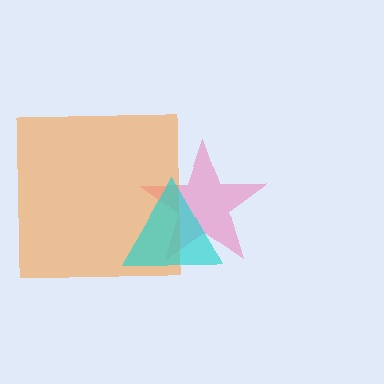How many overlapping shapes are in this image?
There are 3 overlapping shapes in the image.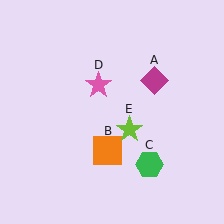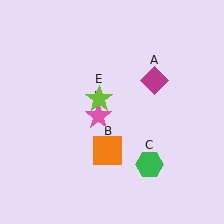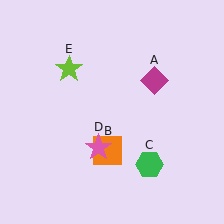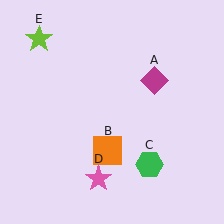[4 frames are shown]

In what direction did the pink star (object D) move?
The pink star (object D) moved down.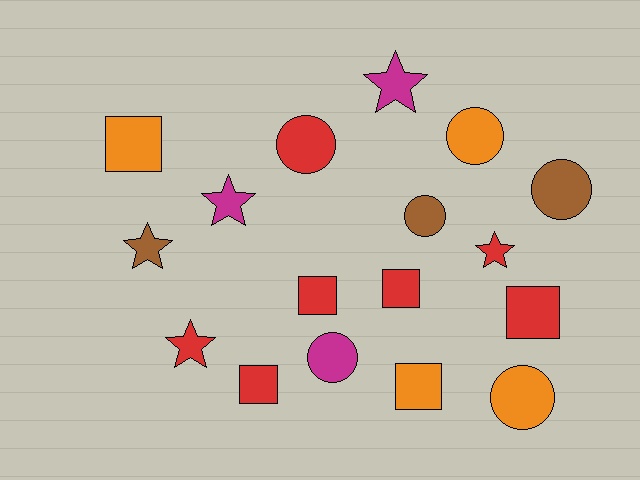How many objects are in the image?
There are 17 objects.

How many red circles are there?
There is 1 red circle.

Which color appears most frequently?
Red, with 7 objects.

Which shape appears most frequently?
Square, with 6 objects.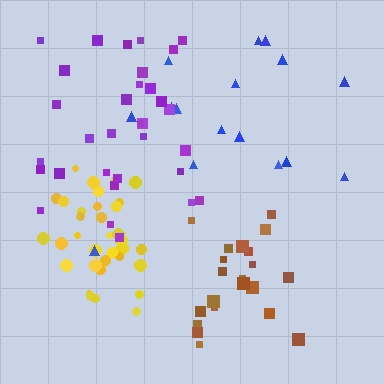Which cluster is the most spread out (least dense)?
Blue.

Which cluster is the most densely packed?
Yellow.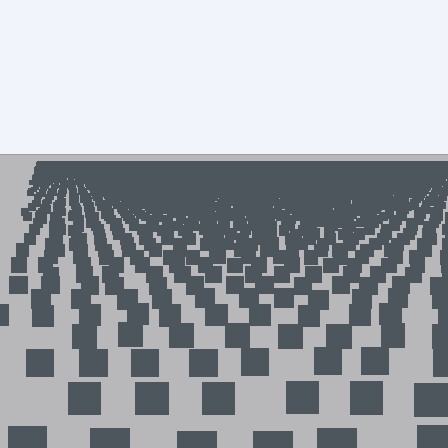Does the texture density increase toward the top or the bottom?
Density increases toward the top.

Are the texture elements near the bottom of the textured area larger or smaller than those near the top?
Larger. Near the bottom, elements are closer to the viewer and appear at a bigger on-screen size.